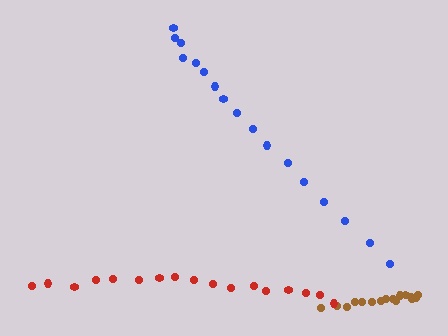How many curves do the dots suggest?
There are 3 distinct paths.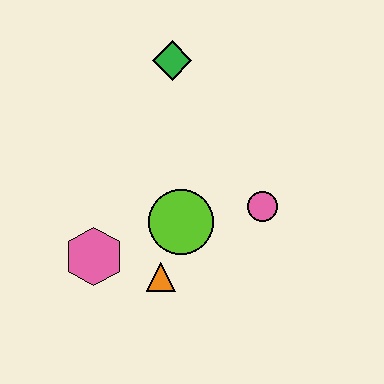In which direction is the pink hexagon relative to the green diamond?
The pink hexagon is below the green diamond.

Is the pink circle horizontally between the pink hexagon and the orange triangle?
No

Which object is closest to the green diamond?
The lime circle is closest to the green diamond.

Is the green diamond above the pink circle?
Yes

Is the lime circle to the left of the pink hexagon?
No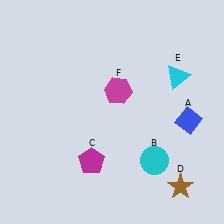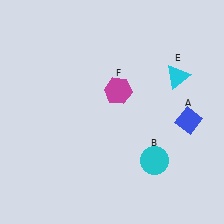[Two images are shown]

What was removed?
The magenta pentagon (C), the brown star (D) were removed in Image 2.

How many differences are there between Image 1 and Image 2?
There are 2 differences between the two images.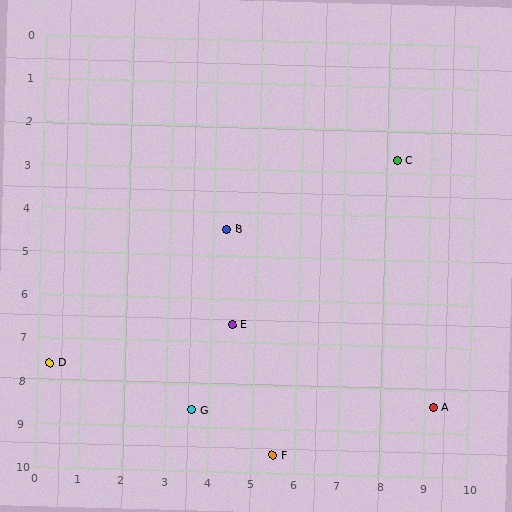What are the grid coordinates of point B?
Point B is at approximately (4.3, 4.4).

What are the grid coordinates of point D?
Point D is at approximately (0.3, 7.6).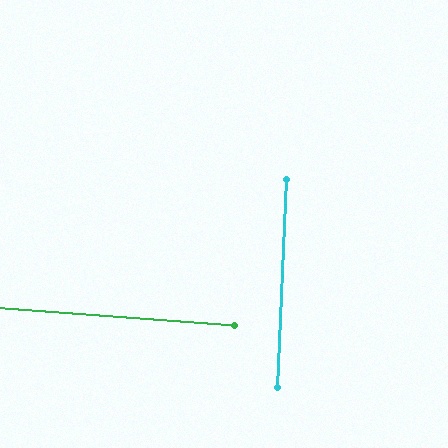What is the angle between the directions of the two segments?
Approximately 88 degrees.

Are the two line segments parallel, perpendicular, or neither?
Perpendicular — they meet at approximately 88°.